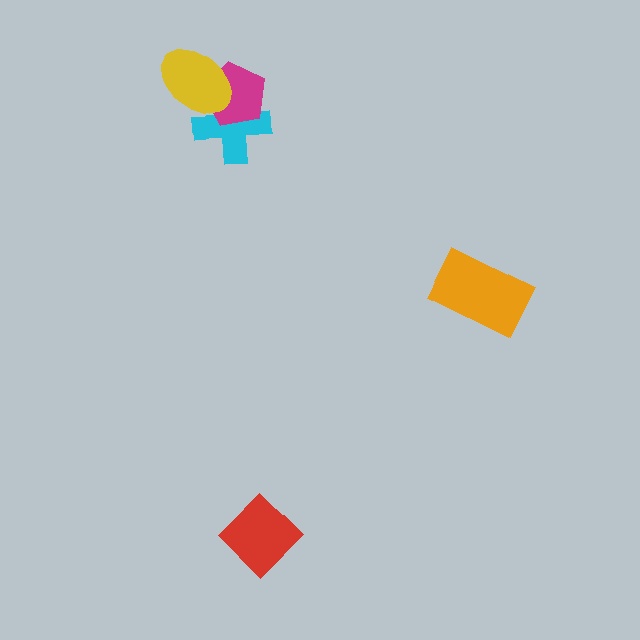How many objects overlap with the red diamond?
0 objects overlap with the red diamond.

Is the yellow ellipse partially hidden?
No, no other shape covers it.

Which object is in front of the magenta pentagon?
The yellow ellipse is in front of the magenta pentagon.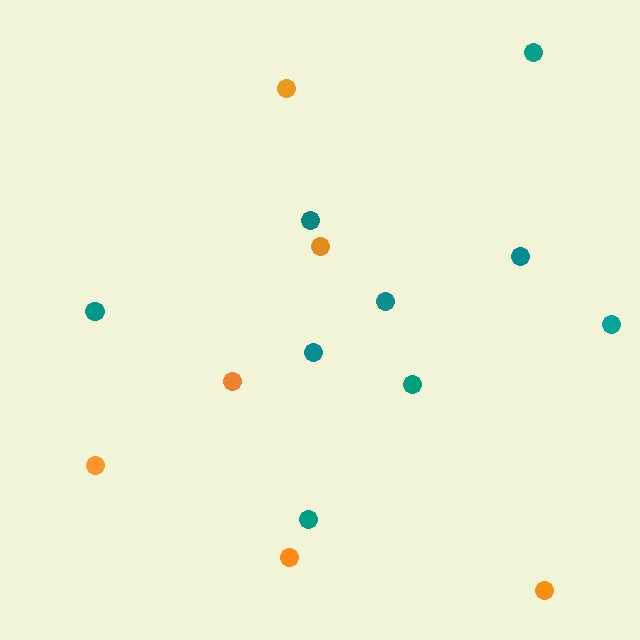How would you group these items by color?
There are 2 groups: one group of orange circles (6) and one group of teal circles (9).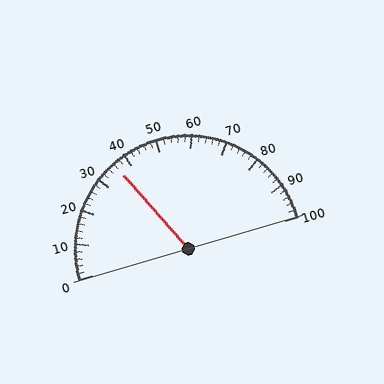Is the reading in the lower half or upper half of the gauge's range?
The reading is in the lower half of the range (0 to 100).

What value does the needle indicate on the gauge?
The needle indicates approximately 36.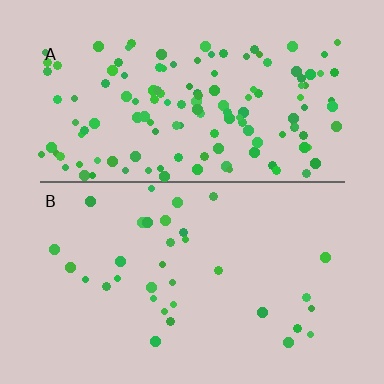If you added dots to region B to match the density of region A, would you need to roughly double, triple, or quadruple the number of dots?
Approximately quadruple.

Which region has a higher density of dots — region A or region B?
A (the top).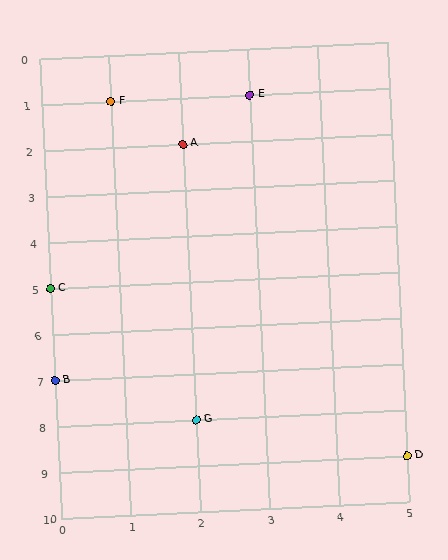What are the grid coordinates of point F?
Point F is at grid coordinates (1, 1).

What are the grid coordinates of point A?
Point A is at grid coordinates (2, 2).